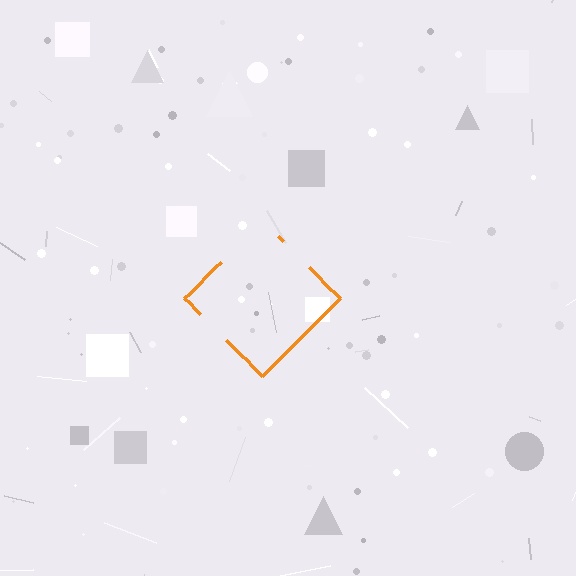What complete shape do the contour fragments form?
The contour fragments form a diamond.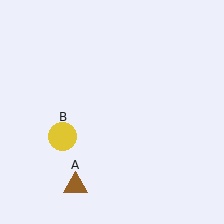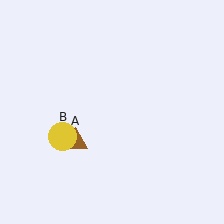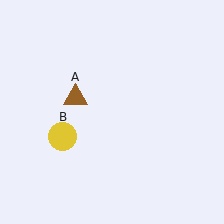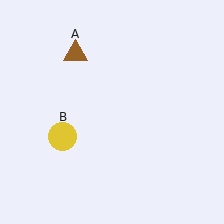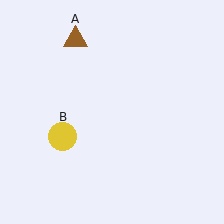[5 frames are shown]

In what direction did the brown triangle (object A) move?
The brown triangle (object A) moved up.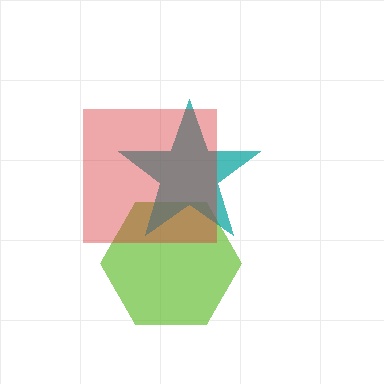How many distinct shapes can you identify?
There are 3 distinct shapes: a lime hexagon, a teal star, a red square.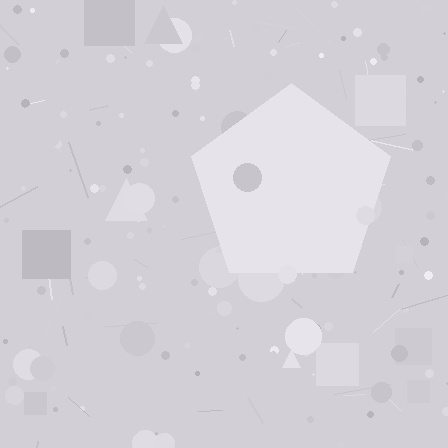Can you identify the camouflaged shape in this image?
The camouflaged shape is a pentagon.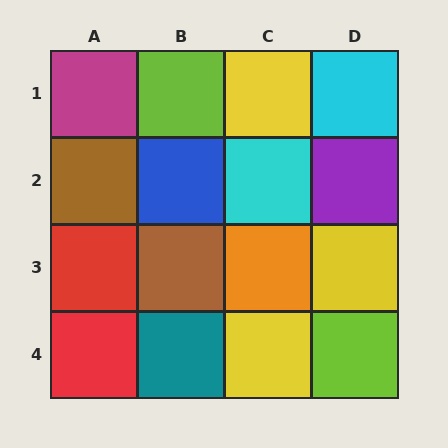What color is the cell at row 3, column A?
Red.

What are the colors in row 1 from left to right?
Magenta, lime, yellow, cyan.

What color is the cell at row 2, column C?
Cyan.